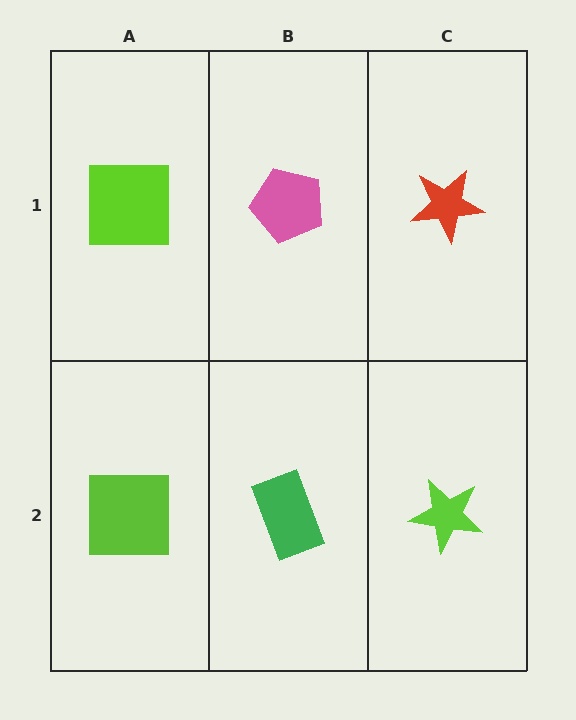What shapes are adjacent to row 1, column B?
A green rectangle (row 2, column B), a lime square (row 1, column A), a red star (row 1, column C).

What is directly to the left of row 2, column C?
A green rectangle.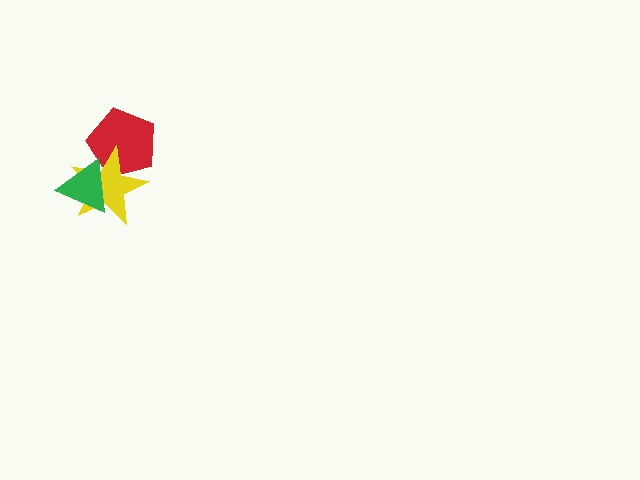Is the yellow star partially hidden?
Yes, it is partially covered by another shape.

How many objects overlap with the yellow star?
2 objects overlap with the yellow star.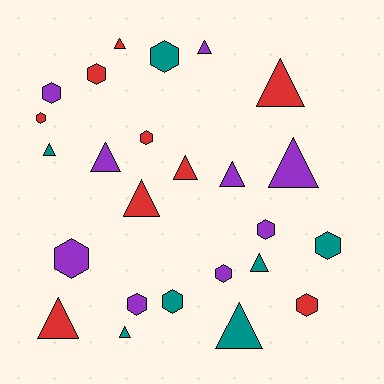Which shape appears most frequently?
Triangle, with 13 objects.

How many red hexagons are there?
There are 4 red hexagons.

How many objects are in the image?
There are 25 objects.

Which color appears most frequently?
Purple, with 9 objects.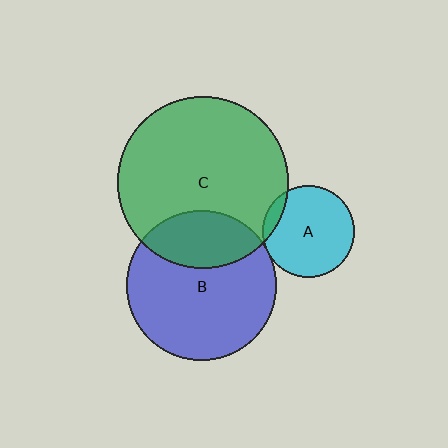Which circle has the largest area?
Circle C (green).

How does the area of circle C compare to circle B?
Approximately 1.3 times.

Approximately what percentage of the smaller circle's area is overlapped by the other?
Approximately 10%.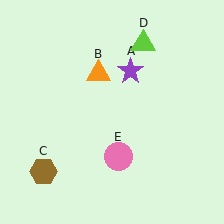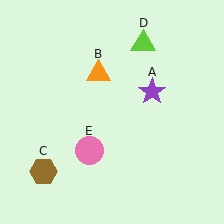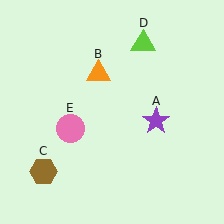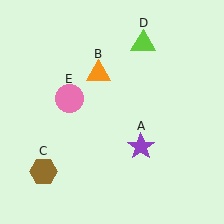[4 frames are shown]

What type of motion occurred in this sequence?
The purple star (object A), pink circle (object E) rotated clockwise around the center of the scene.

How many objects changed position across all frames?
2 objects changed position: purple star (object A), pink circle (object E).